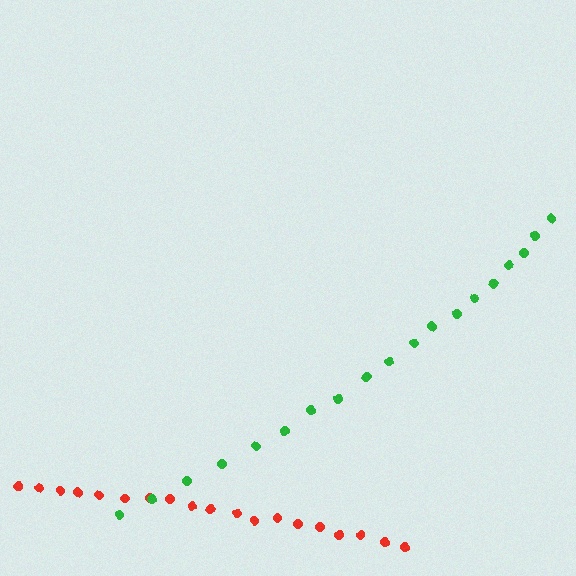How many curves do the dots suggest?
There are 2 distinct paths.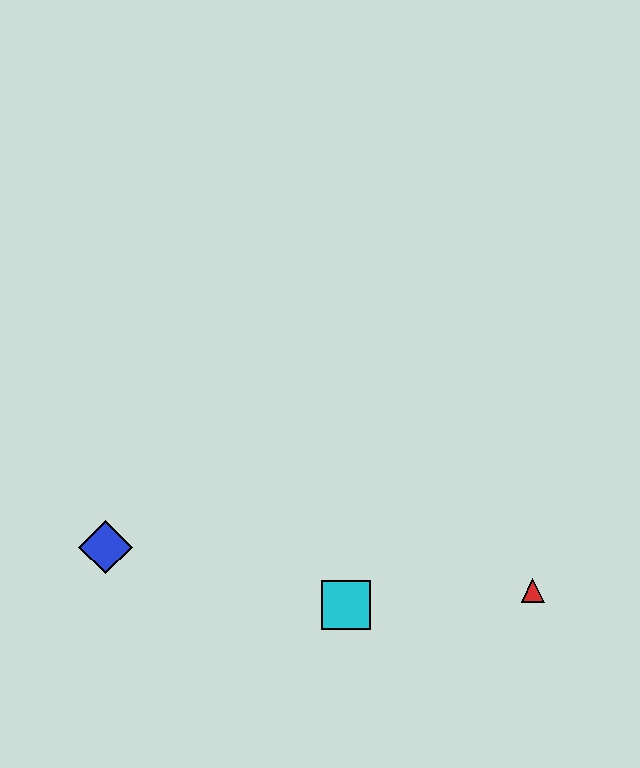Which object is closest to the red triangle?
The cyan square is closest to the red triangle.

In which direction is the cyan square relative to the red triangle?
The cyan square is to the left of the red triangle.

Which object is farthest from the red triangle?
The blue diamond is farthest from the red triangle.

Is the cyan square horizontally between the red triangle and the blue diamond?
Yes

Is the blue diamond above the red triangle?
Yes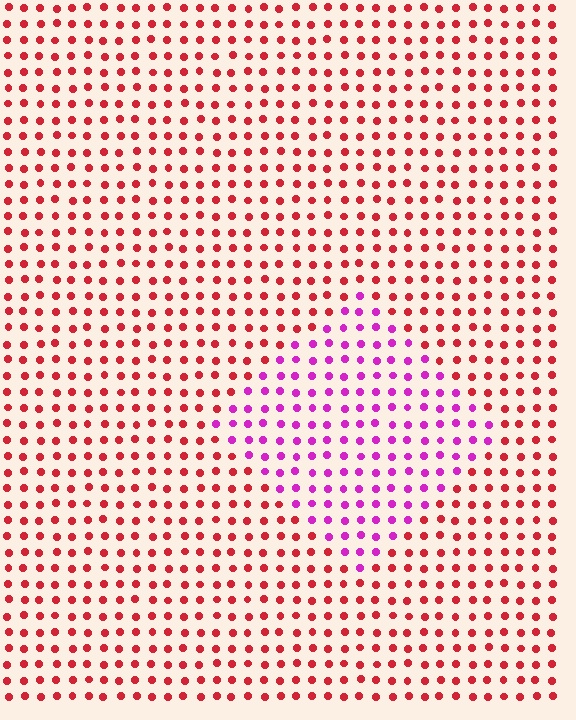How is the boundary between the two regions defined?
The boundary is defined purely by a slight shift in hue (about 50 degrees). Spacing, size, and orientation are identical on both sides.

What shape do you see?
I see a diamond.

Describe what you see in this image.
The image is filled with small red elements in a uniform arrangement. A diamond-shaped region is visible where the elements are tinted to a slightly different hue, forming a subtle color boundary.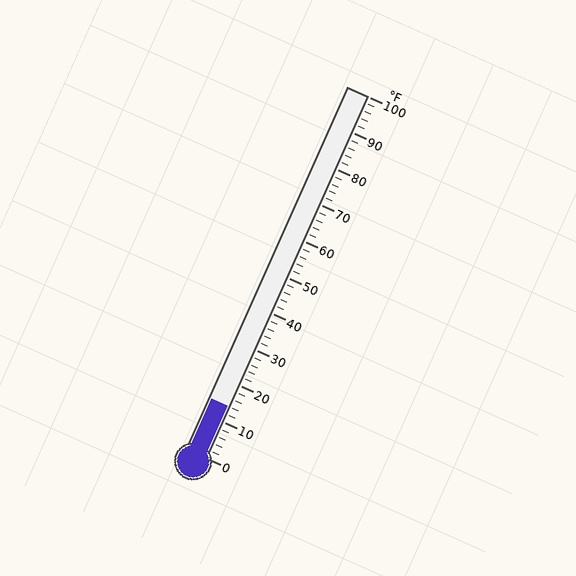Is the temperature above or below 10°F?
The temperature is above 10°F.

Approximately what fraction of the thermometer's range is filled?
The thermometer is filled to approximately 15% of its range.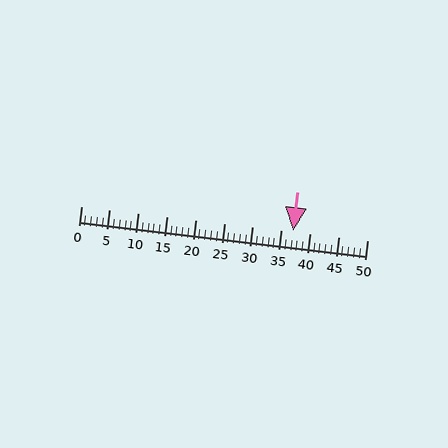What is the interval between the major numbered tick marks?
The major tick marks are spaced 5 units apart.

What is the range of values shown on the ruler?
The ruler shows values from 0 to 50.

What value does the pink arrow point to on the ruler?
The pink arrow points to approximately 37.